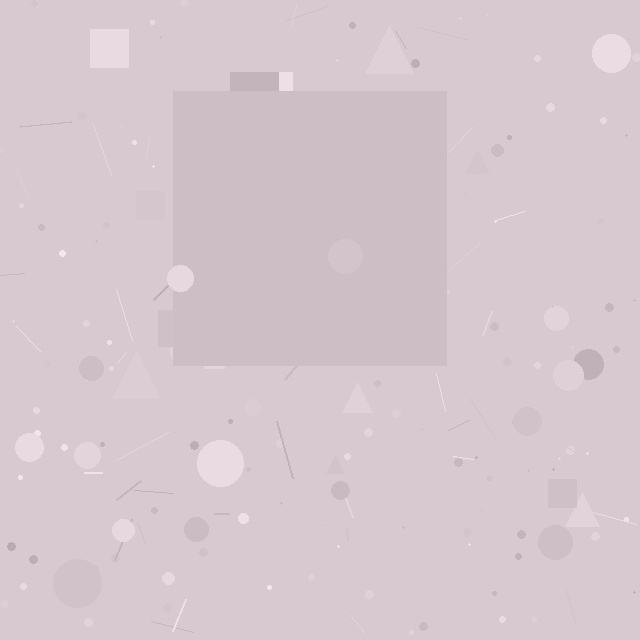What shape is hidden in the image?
A square is hidden in the image.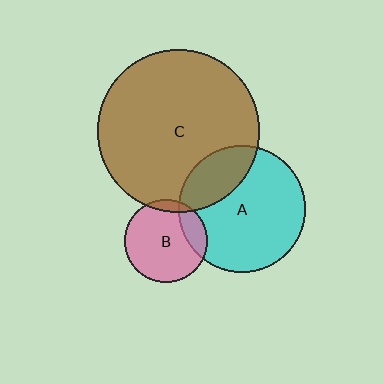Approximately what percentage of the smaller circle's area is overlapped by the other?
Approximately 10%.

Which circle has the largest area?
Circle C (brown).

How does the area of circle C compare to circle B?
Approximately 3.8 times.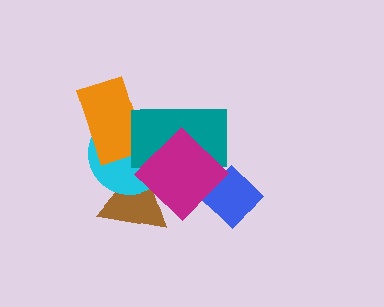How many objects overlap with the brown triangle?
3 objects overlap with the brown triangle.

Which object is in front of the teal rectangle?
The magenta diamond is in front of the teal rectangle.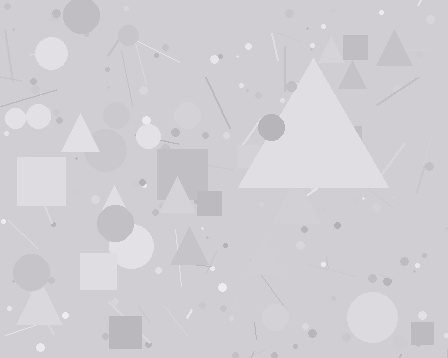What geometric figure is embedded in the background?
A triangle is embedded in the background.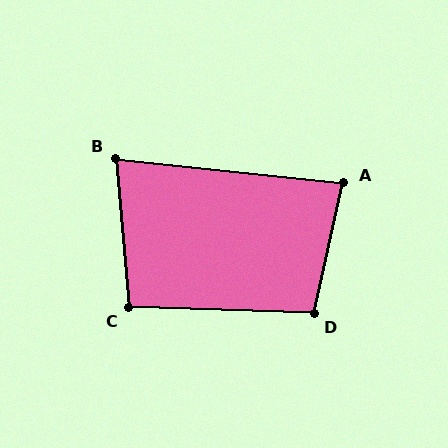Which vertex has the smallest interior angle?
B, at approximately 79 degrees.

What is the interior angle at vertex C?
Approximately 97 degrees (obtuse).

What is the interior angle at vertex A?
Approximately 83 degrees (acute).